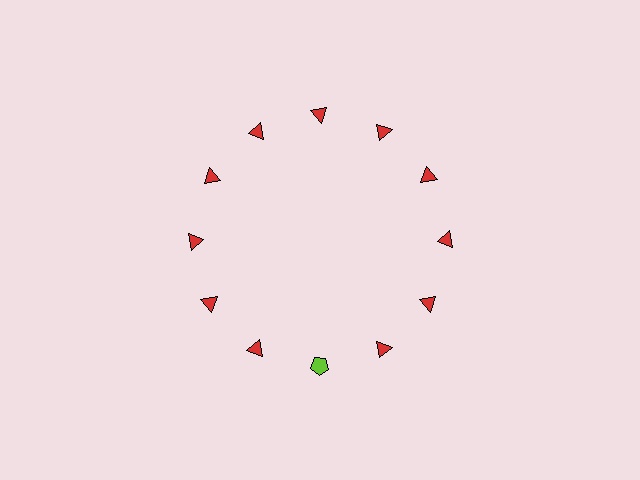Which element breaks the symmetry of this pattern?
The lime pentagon at roughly the 6 o'clock position breaks the symmetry. All other shapes are red triangles.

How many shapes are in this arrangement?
There are 12 shapes arranged in a ring pattern.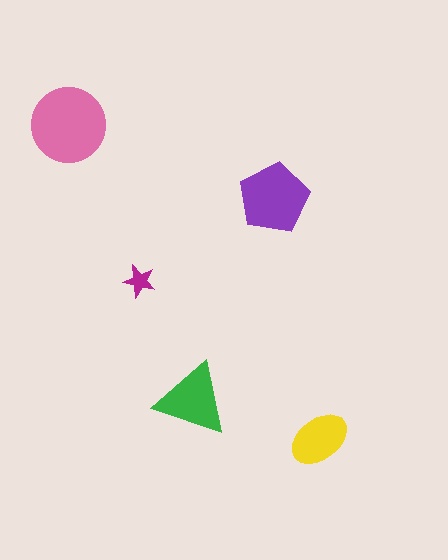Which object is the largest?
The pink circle.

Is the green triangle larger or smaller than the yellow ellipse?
Larger.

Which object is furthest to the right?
The yellow ellipse is rightmost.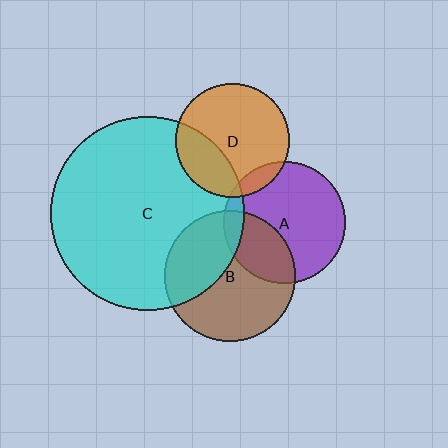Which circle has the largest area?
Circle C (cyan).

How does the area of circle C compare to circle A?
Approximately 2.5 times.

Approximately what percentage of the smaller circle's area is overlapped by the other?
Approximately 30%.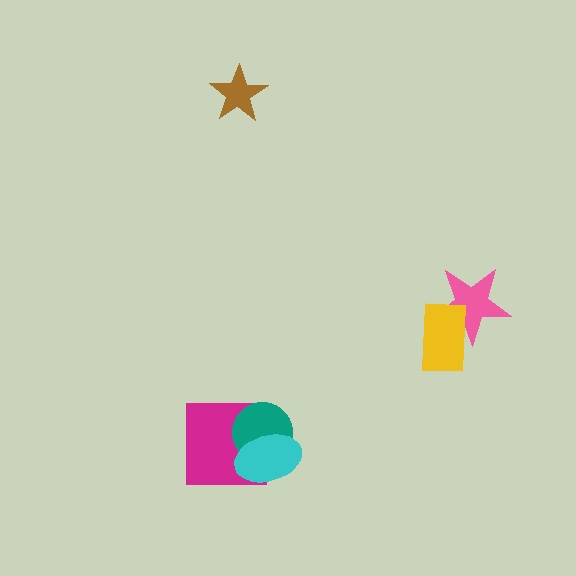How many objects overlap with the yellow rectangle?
1 object overlaps with the yellow rectangle.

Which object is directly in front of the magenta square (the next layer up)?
The teal circle is directly in front of the magenta square.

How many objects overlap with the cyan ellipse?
2 objects overlap with the cyan ellipse.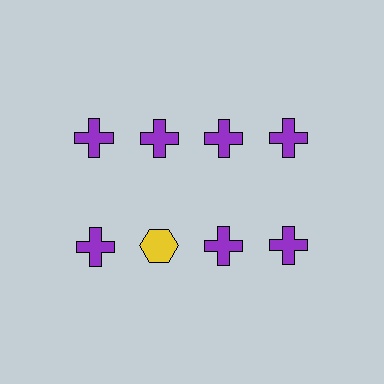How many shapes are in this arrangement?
There are 8 shapes arranged in a grid pattern.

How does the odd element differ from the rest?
It differs in both color (yellow instead of purple) and shape (hexagon instead of cross).